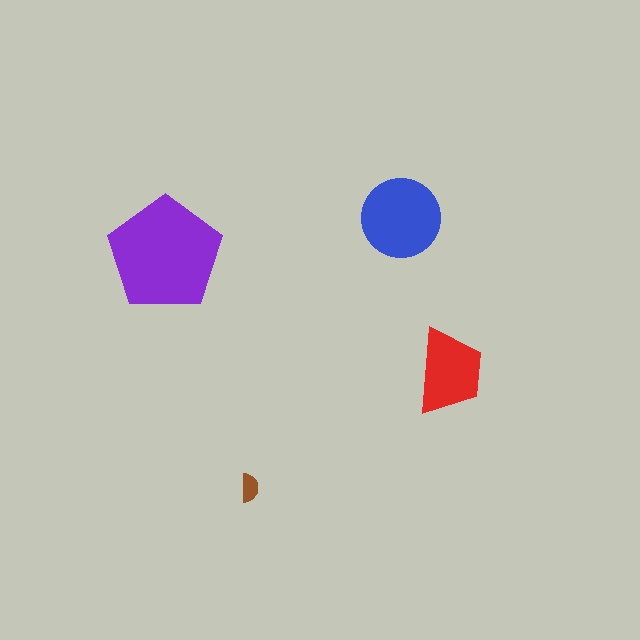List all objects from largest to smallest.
The purple pentagon, the blue circle, the red trapezoid, the brown semicircle.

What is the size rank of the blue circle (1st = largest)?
2nd.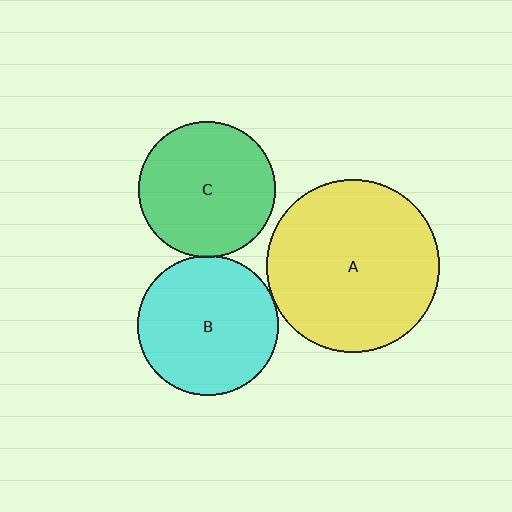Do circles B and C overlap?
Yes.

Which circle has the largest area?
Circle A (yellow).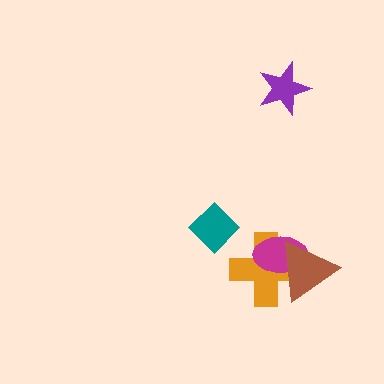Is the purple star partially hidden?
No, no other shape covers it.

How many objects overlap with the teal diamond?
0 objects overlap with the teal diamond.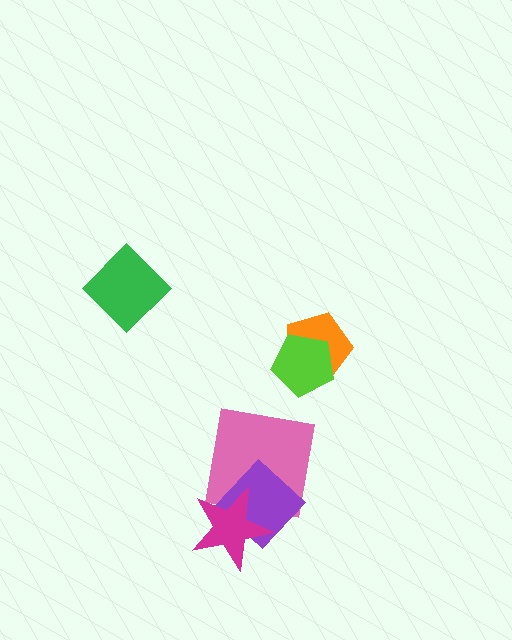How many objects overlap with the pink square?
2 objects overlap with the pink square.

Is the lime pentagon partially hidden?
No, no other shape covers it.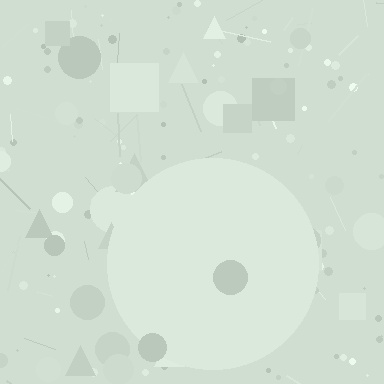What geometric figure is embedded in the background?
A circle is embedded in the background.